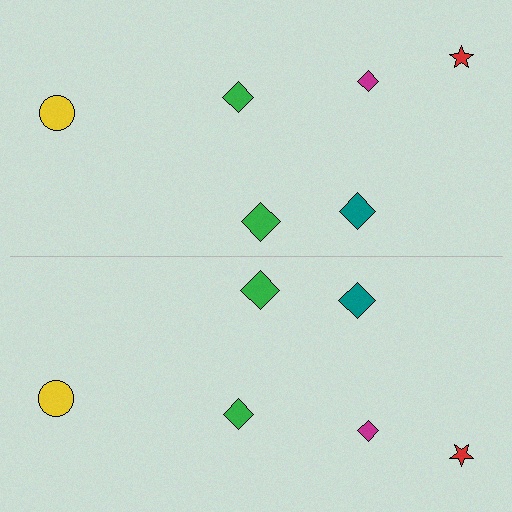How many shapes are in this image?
There are 12 shapes in this image.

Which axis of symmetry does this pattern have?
The pattern has a horizontal axis of symmetry running through the center of the image.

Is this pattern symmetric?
Yes, this pattern has bilateral (reflection) symmetry.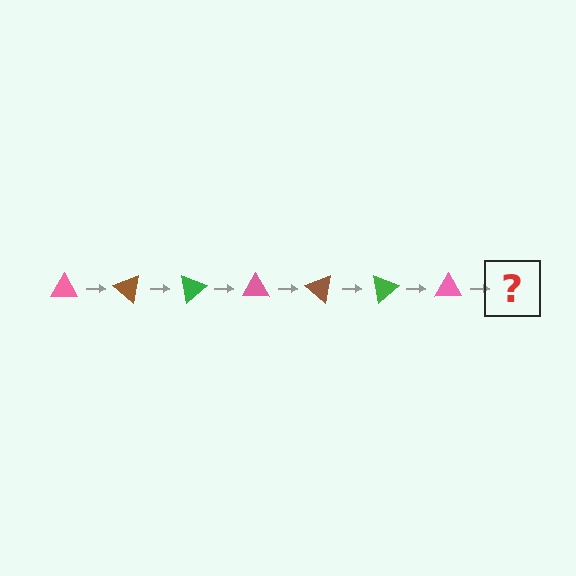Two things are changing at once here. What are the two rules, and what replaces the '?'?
The two rules are that it rotates 40 degrees each step and the color cycles through pink, brown, and green. The '?' should be a brown triangle, rotated 280 degrees from the start.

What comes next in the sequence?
The next element should be a brown triangle, rotated 280 degrees from the start.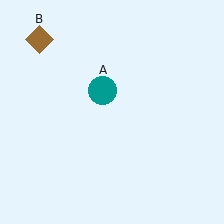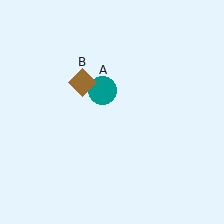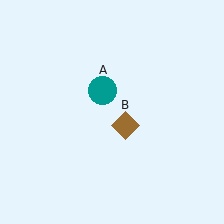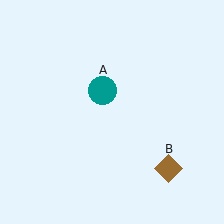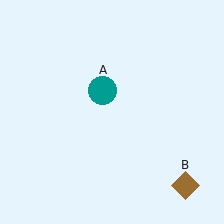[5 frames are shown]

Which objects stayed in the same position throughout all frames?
Teal circle (object A) remained stationary.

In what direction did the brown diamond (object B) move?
The brown diamond (object B) moved down and to the right.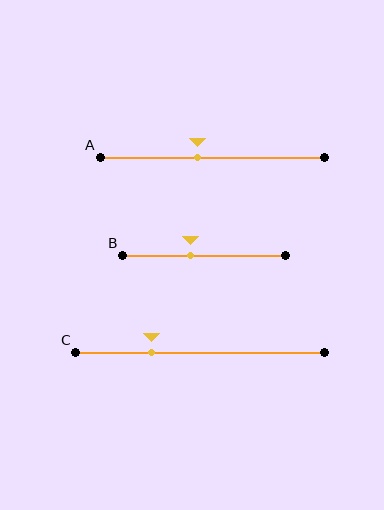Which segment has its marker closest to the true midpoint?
Segment A has its marker closest to the true midpoint.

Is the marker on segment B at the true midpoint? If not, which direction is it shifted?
No, the marker on segment B is shifted to the left by about 9% of the segment length.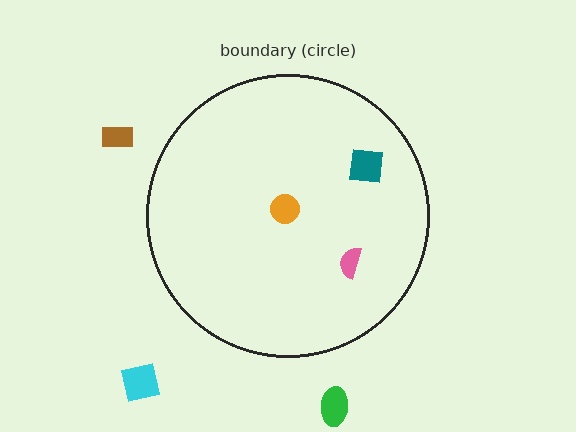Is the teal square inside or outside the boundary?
Inside.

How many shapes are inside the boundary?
3 inside, 3 outside.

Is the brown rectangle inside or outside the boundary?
Outside.